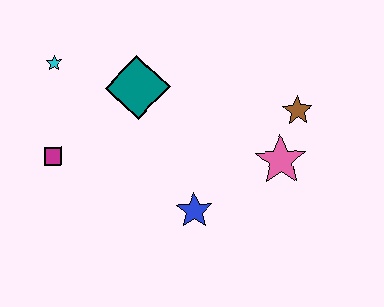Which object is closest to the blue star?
The pink star is closest to the blue star.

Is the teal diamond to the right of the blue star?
No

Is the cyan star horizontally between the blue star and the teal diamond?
No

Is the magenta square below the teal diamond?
Yes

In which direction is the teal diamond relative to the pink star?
The teal diamond is to the left of the pink star.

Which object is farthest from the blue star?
The cyan star is farthest from the blue star.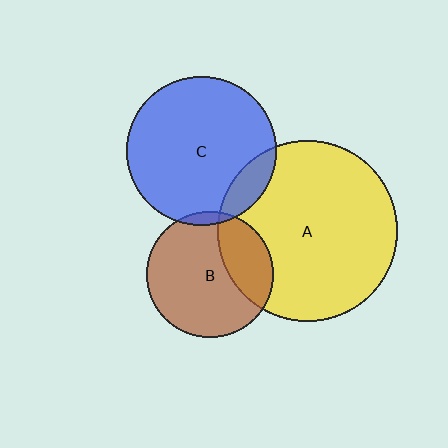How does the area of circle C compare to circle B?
Approximately 1.4 times.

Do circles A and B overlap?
Yes.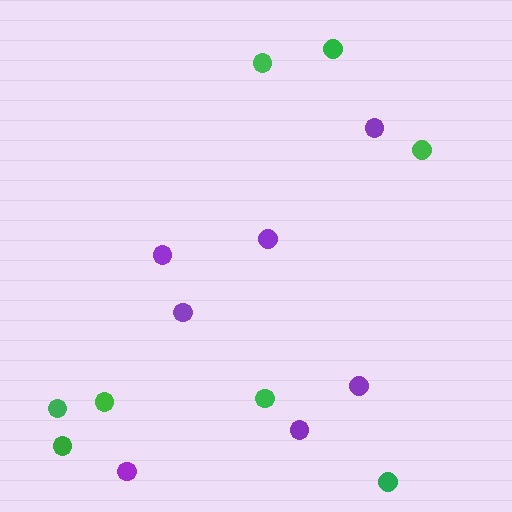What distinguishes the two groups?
There are 2 groups: one group of purple circles (7) and one group of green circles (8).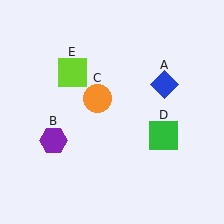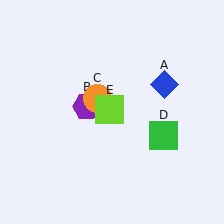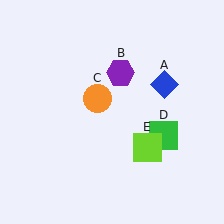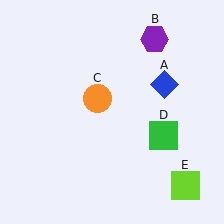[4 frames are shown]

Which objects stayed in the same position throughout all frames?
Blue diamond (object A) and orange circle (object C) and green square (object D) remained stationary.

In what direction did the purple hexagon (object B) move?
The purple hexagon (object B) moved up and to the right.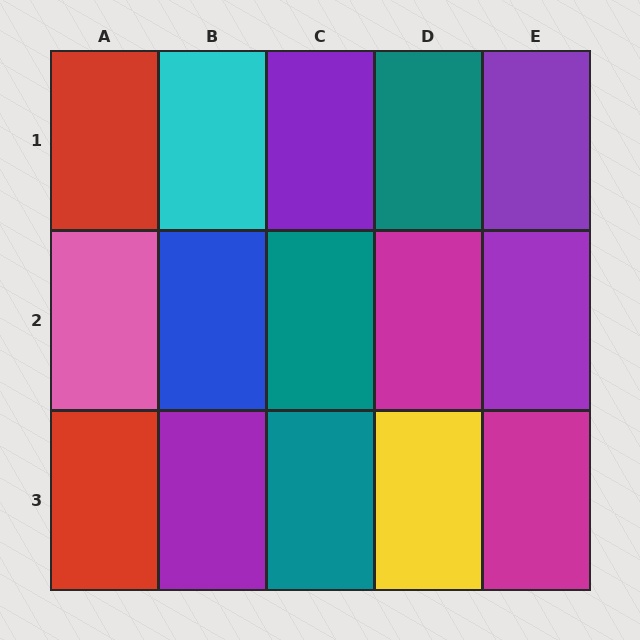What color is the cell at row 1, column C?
Purple.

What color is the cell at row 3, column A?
Red.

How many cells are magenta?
2 cells are magenta.